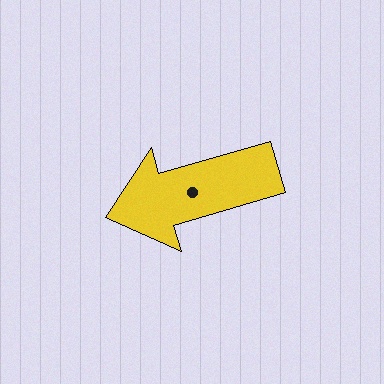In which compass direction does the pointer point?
West.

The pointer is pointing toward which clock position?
Roughly 8 o'clock.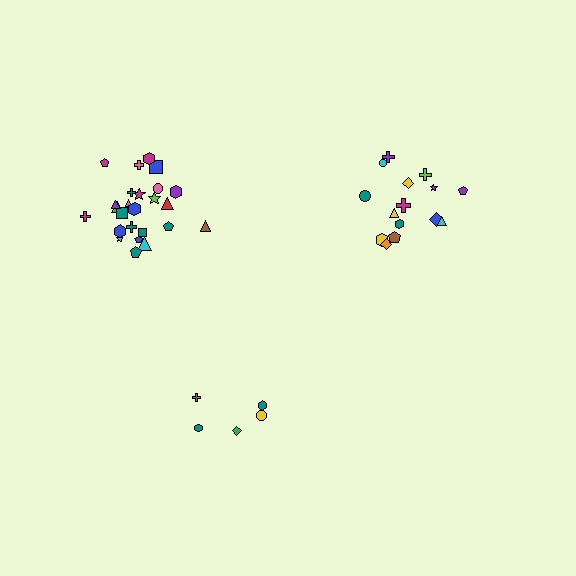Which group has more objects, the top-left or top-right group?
The top-left group.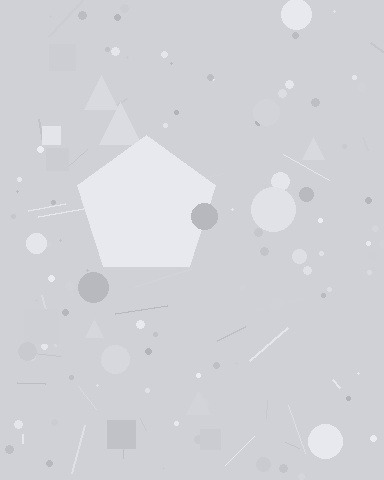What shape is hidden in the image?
A pentagon is hidden in the image.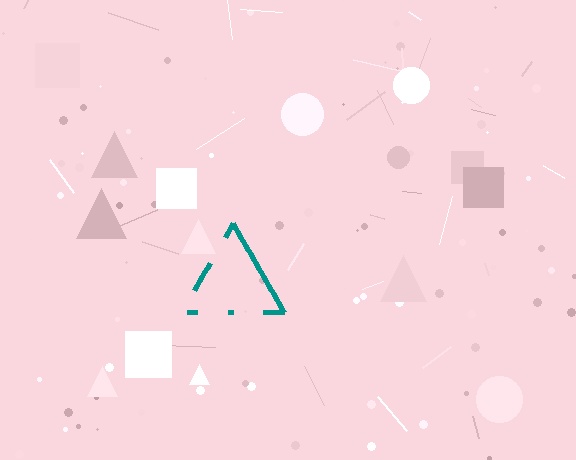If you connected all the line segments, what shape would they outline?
They would outline a triangle.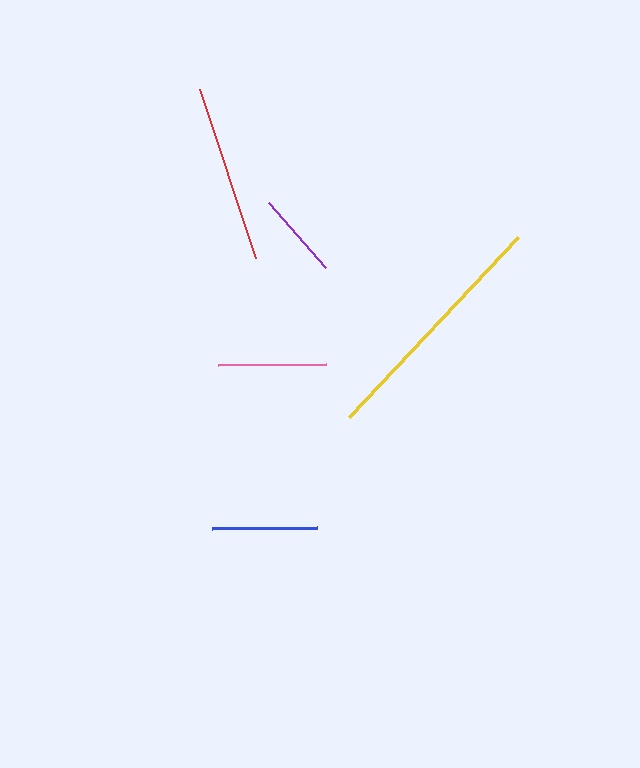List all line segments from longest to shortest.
From longest to shortest: yellow, red, pink, blue, purple.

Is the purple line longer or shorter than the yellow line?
The yellow line is longer than the purple line.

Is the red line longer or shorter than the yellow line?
The yellow line is longer than the red line.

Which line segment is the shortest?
The purple line is the shortest at approximately 86 pixels.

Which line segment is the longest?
The yellow line is the longest at approximately 247 pixels.